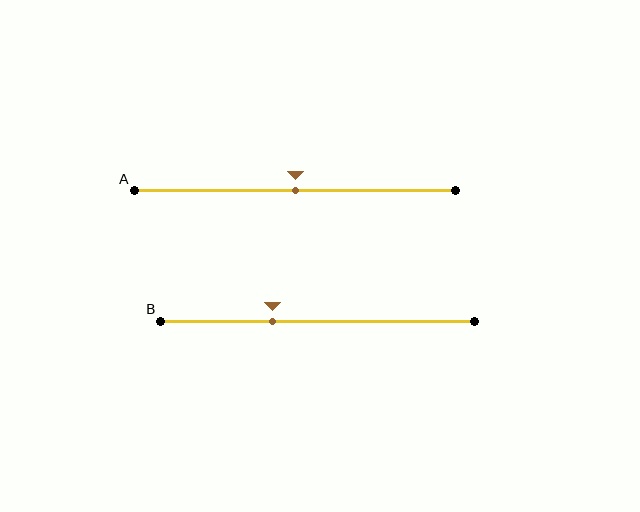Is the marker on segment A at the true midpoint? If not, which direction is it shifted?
Yes, the marker on segment A is at the true midpoint.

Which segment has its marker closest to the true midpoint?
Segment A has its marker closest to the true midpoint.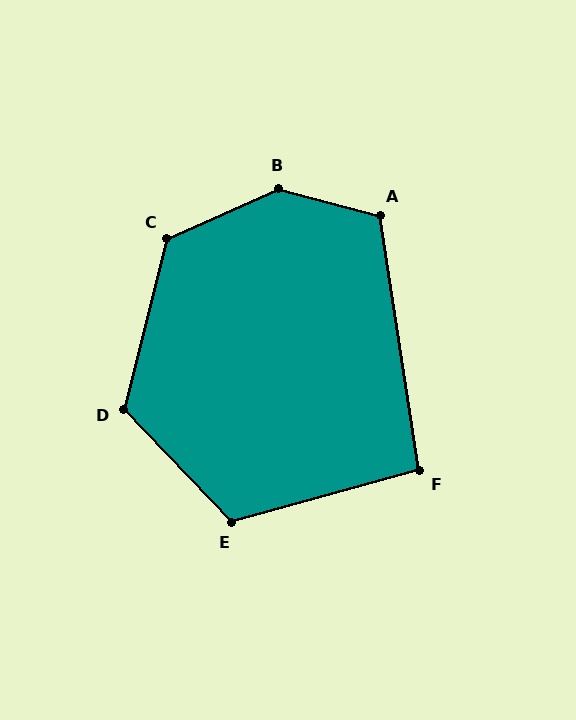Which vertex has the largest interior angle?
B, at approximately 141 degrees.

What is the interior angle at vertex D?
Approximately 122 degrees (obtuse).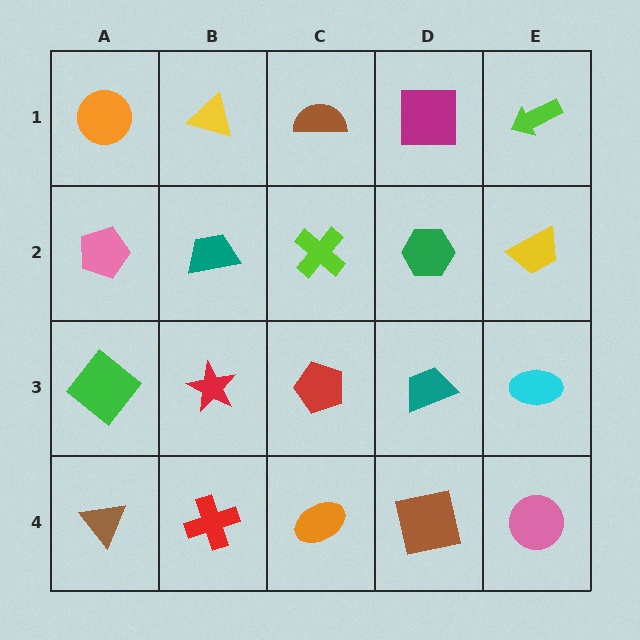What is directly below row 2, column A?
A green diamond.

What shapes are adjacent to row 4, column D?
A teal trapezoid (row 3, column D), an orange ellipse (row 4, column C), a pink circle (row 4, column E).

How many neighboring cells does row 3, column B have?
4.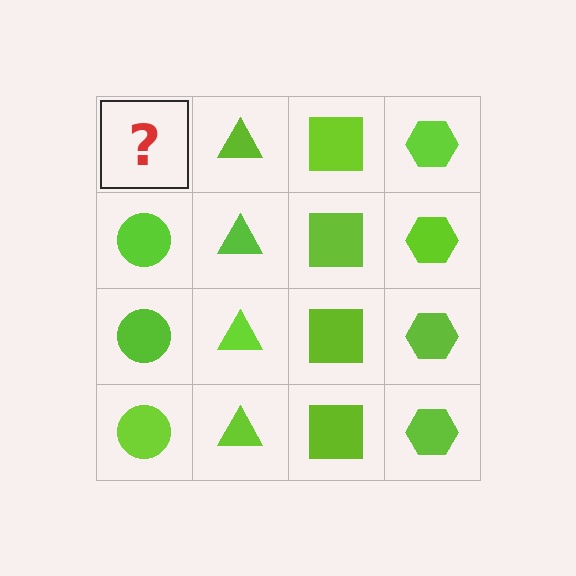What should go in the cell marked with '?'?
The missing cell should contain a lime circle.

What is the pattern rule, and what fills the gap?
The rule is that each column has a consistent shape. The gap should be filled with a lime circle.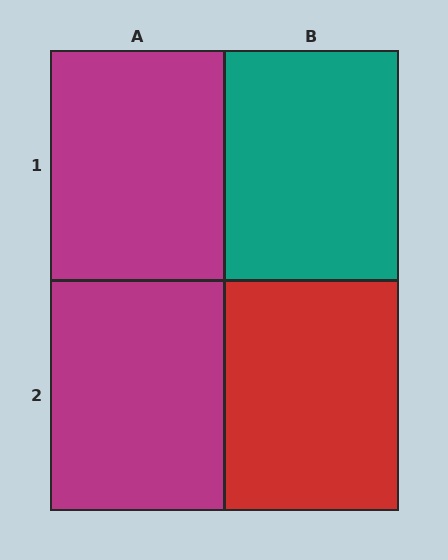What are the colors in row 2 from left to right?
Magenta, red.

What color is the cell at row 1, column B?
Teal.